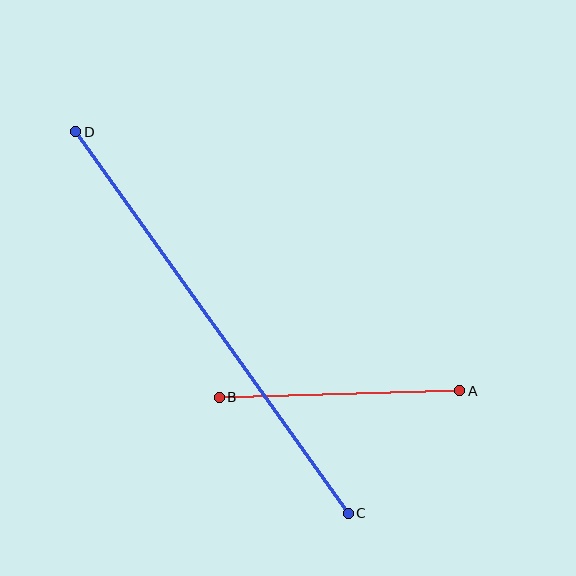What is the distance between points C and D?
The distance is approximately 469 pixels.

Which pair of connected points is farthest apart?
Points C and D are farthest apart.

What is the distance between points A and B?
The distance is approximately 241 pixels.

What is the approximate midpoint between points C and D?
The midpoint is at approximately (212, 323) pixels.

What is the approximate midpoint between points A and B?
The midpoint is at approximately (339, 394) pixels.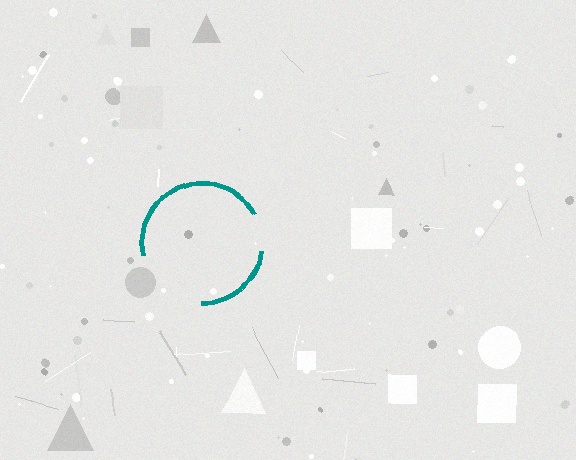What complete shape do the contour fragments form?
The contour fragments form a circle.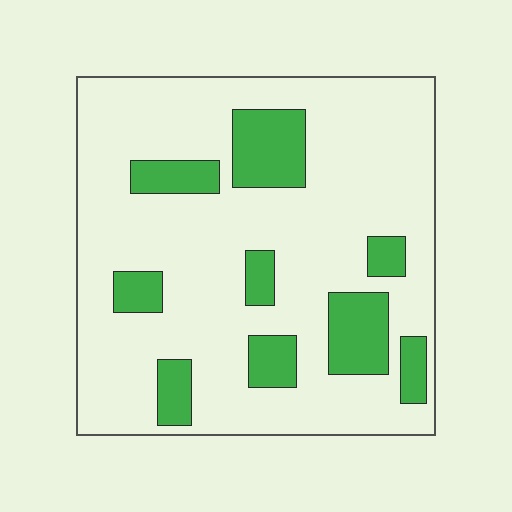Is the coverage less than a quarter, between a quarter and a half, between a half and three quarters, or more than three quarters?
Less than a quarter.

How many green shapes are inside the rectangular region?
9.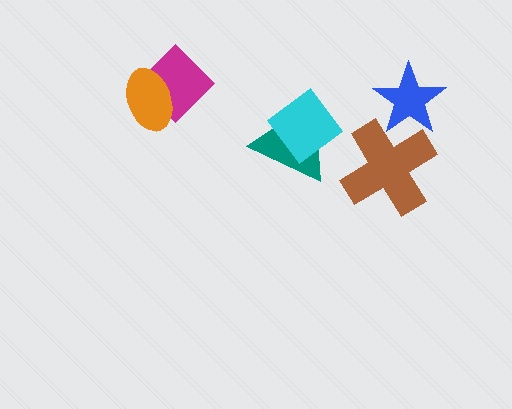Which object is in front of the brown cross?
The blue star is in front of the brown cross.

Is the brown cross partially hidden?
Yes, it is partially covered by another shape.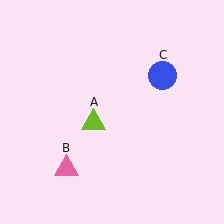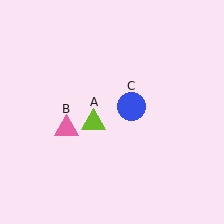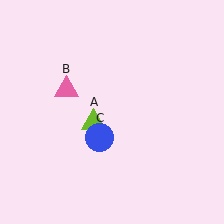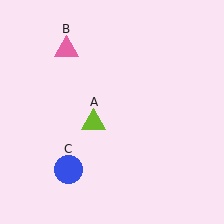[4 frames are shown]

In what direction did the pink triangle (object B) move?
The pink triangle (object B) moved up.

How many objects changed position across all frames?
2 objects changed position: pink triangle (object B), blue circle (object C).